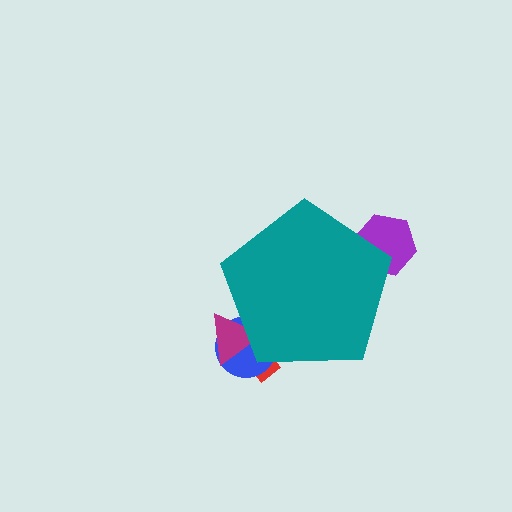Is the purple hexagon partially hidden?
Yes, the purple hexagon is partially hidden behind the teal pentagon.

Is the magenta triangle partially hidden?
Yes, the magenta triangle is partially hidden behind the teal pentagon.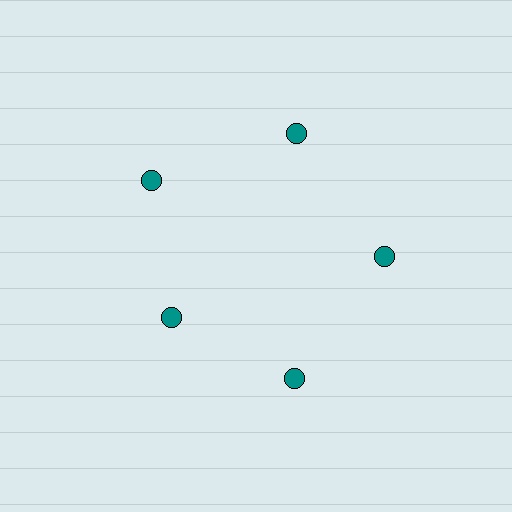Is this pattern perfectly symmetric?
No. The 5 teal circles are arranged in a ring, but one element near the 8 o'clock position is pulled inward toward the center, breaking the 5-fold rotational symmetry.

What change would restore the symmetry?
The symmetry would be restored by moving it outward, back onto the ring so that all 5 circles sit at equal angles and equal distance from the center.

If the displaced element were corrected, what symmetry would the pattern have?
It would have 5-fold rotational symmetry — the pattern would map onto itself every 72 degrees.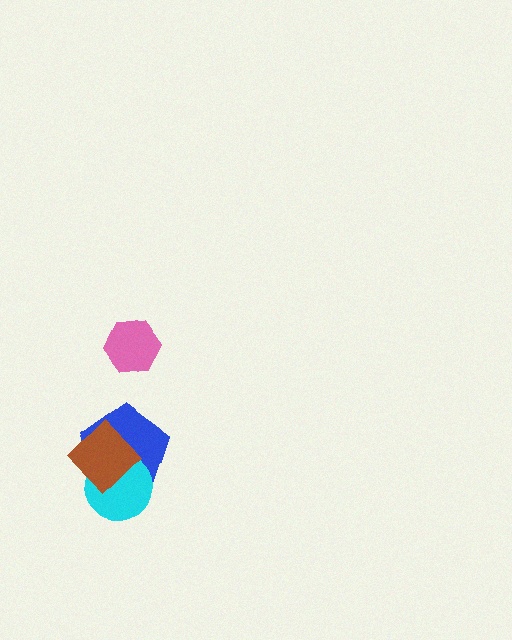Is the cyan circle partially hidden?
Yes, it is partially covered by another shape.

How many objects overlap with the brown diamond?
2 objects overlap with the brown diamond.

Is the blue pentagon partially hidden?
Yes, it is partially covered by another shape.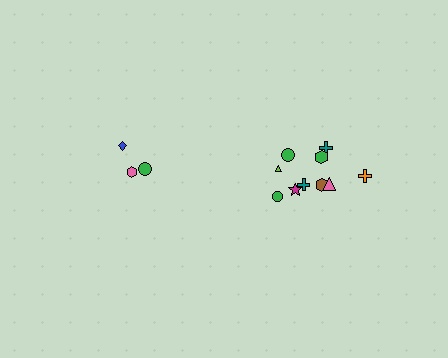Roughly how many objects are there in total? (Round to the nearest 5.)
Roughly 15 objects in total.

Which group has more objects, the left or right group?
The right group.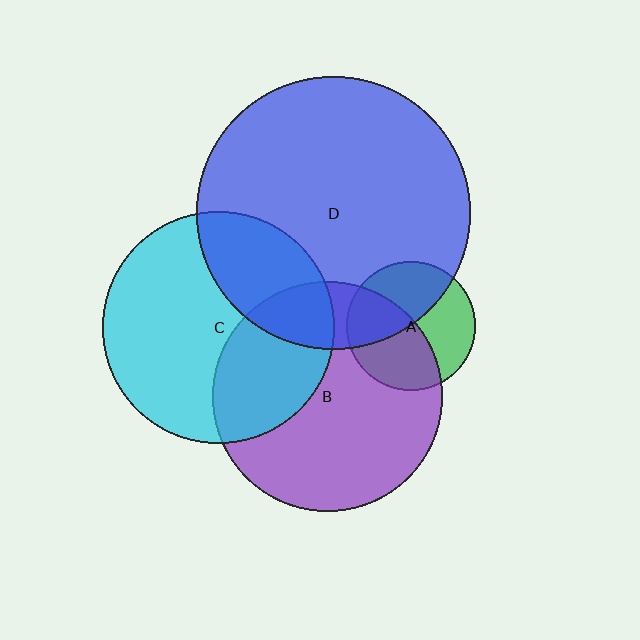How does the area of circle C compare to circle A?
Approximately 3.2 times.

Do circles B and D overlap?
Yes.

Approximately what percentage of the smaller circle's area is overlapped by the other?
Approximately 20%.